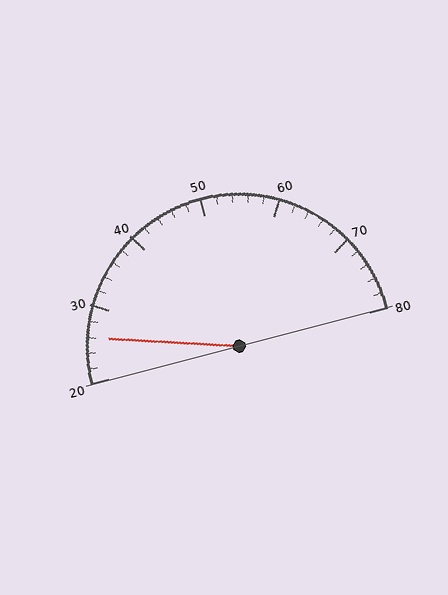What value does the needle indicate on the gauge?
The needle indicates approximately 26.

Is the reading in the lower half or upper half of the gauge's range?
The reading is in the lower half of the range (20 to 80).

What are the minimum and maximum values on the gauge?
The gauge ranges from 20 to 80.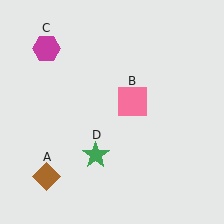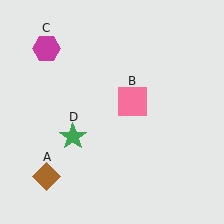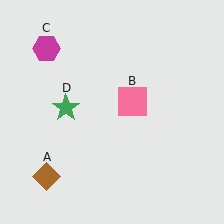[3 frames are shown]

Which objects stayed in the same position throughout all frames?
Brown diamond (object A) and pink square (object B) and magenta hexagon (object C) remained stationary.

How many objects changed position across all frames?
1 object changed position: green star (object D).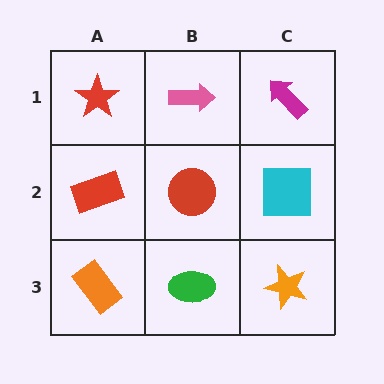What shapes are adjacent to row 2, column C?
A magenta arrow (row 1, column C), an orange star (row 3, column C), a red circle (row 2, column B).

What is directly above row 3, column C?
A cyan square.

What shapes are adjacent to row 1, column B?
A red circle (row 2, column B), a red star (row 1, column A), a magenta arrow (row 1, column C).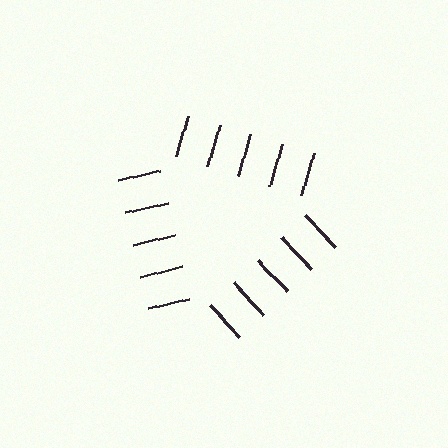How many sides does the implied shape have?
3 sides — the line-ends trace a triangle.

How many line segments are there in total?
15 — 5 along each of the 3 edges.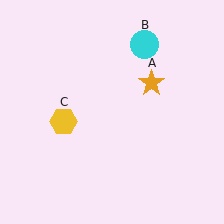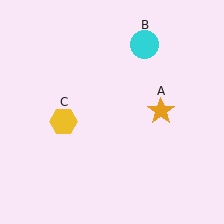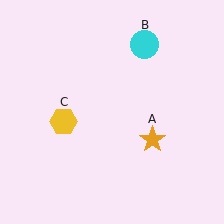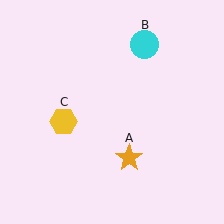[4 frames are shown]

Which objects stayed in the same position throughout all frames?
Cyan circle (object B) and yellow hexagon (object C) remained stationary.